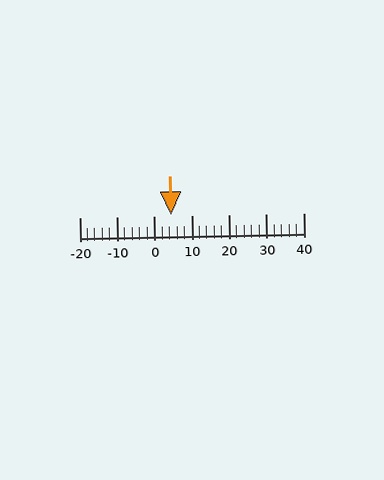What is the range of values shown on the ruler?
The ruler shows values from -20 to 40.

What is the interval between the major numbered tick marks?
The major tick marks are spaced 10 units apart.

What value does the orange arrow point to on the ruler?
The orange arrow points to approximately 4.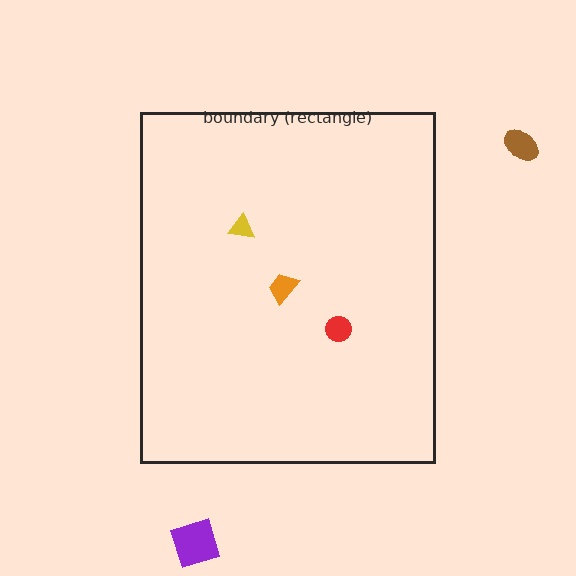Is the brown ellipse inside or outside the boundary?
Outside.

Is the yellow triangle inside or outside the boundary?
Inside.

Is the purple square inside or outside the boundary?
Outside.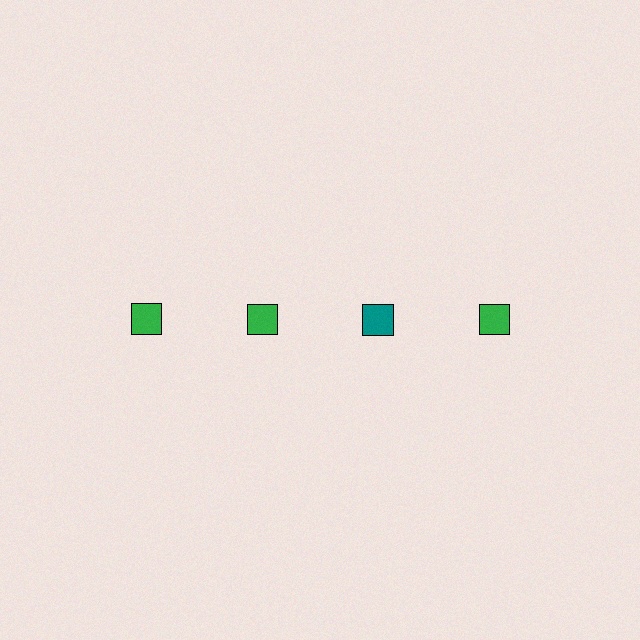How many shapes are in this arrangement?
There are 4 shapes arranged in a grid pattern.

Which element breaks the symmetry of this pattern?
The teal square in the top row, center column breaks the symmetry. All other shapes are green squares.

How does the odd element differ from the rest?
It has a different color: teal instead of green.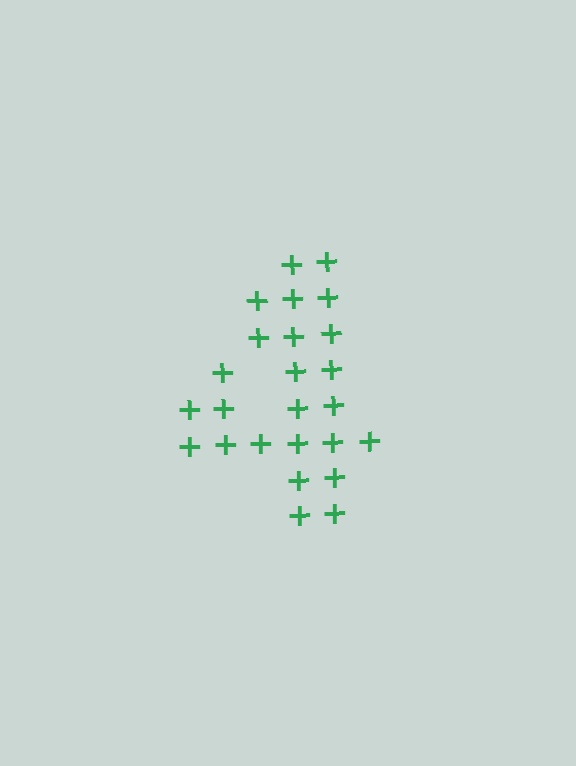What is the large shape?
The large shape is the digit 4.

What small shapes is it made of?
It is made of small plus signs.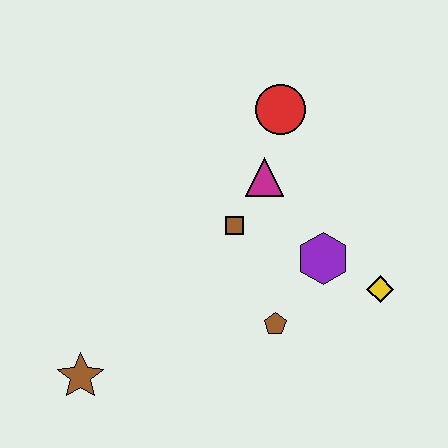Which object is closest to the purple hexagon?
The yellow diamond is closest to the purple hexagon.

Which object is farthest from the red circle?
The brown star is farthest from the red circle.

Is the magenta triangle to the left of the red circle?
Yes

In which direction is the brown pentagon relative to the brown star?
The brown pentagon is to the right of the brown star.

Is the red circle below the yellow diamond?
No